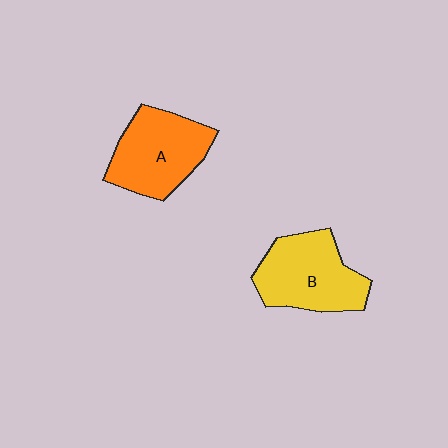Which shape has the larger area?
Shape B (yellow).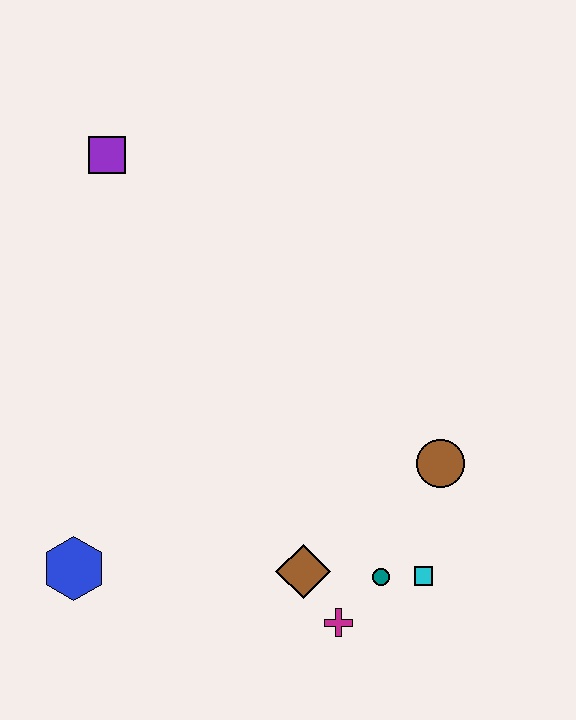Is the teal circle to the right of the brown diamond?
Yes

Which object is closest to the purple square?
The blue hexagon is closest to the purple square.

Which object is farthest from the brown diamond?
The purple square is farthest from the brown diamond.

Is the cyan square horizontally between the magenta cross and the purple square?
No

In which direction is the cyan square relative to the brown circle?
The cyan square is below the brown circle.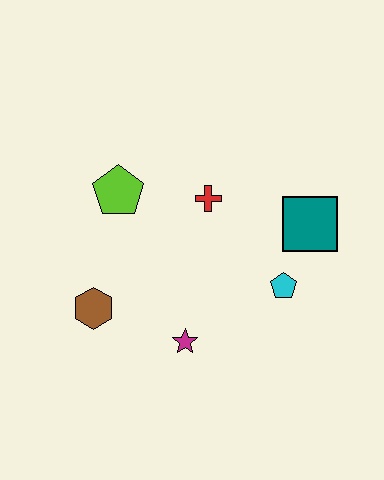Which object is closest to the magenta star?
The brown hexagon is closest to the magenta star.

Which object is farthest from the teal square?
The brown hexagon is farthest from the teal square.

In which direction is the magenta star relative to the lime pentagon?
The magenta star is below the lime pentagon.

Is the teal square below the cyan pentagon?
No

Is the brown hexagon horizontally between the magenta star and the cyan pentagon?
No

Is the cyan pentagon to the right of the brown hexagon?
Yes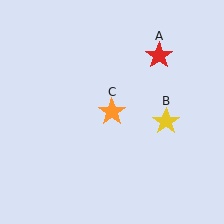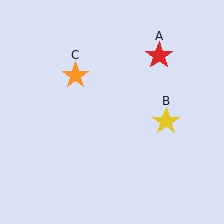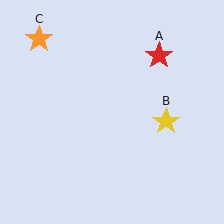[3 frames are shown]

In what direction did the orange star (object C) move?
The orange star (object C) moved up and to the left.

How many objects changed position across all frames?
1 object changed position: orange star (object C).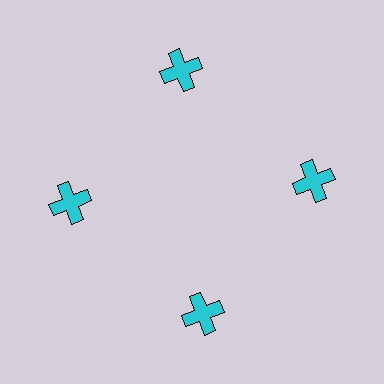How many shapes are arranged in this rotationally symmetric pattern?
There are 4 shapes, arranged in 4 groups of 1.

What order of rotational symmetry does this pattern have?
This pattern has 4-fold rotational symmetry.